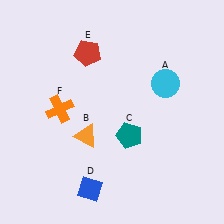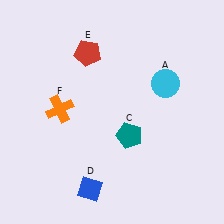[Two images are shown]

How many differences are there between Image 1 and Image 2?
There is 1 difference between the two images.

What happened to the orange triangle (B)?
The orange triangle (B) was removed in Image 2. It was in the bottom-left area of Image 1.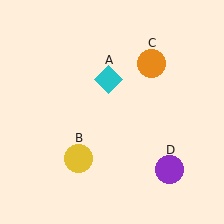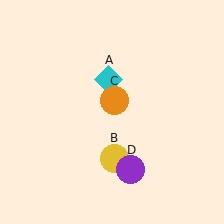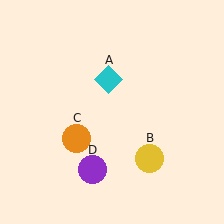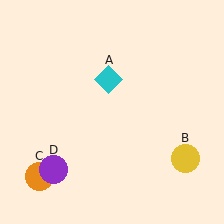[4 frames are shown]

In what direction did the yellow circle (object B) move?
The yellow circle (object B) moved right.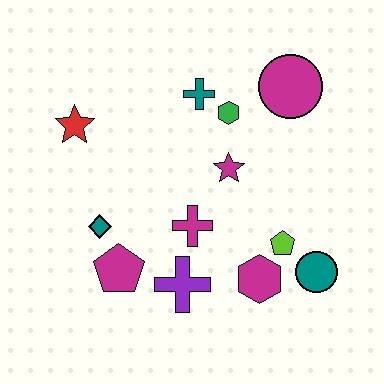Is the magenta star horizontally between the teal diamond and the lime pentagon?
Yes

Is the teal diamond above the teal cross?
No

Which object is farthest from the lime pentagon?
The red star is farthest from the lime pentagon.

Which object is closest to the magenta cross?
The purple cross is closest to the magenta cross.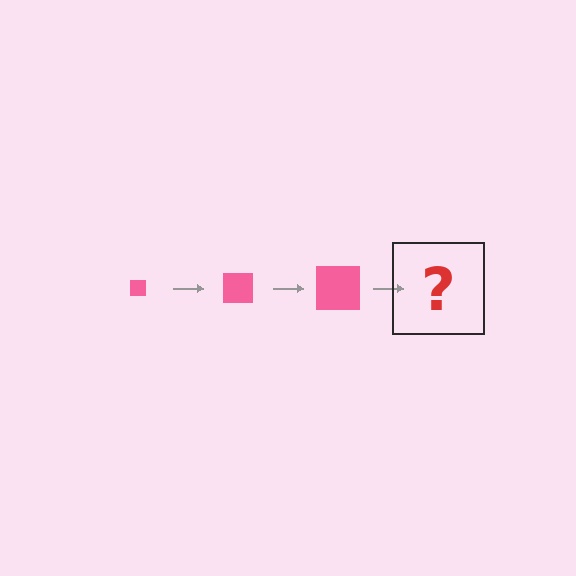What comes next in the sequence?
The next element should be a pink square, larger than the previous one.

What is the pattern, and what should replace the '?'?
The pattern is that the square gets progressively larger each step. The '?' should be a pink square, larger than the previous one.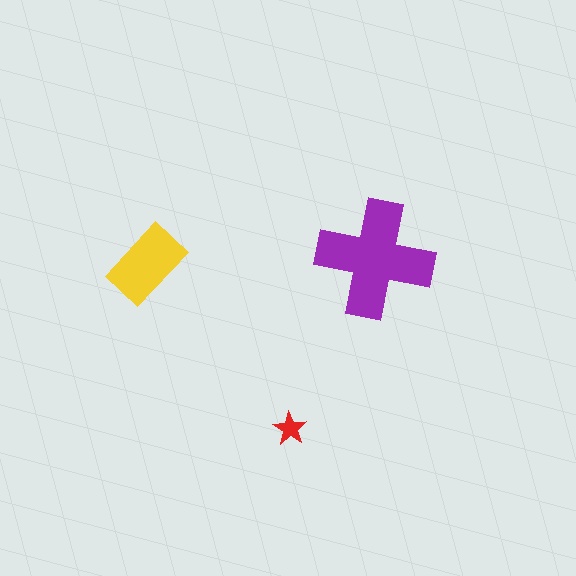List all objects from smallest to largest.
The red star, the yellow rectangle, the purple cross.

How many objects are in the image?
There are 3 objects in the image.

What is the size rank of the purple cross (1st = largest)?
1st.